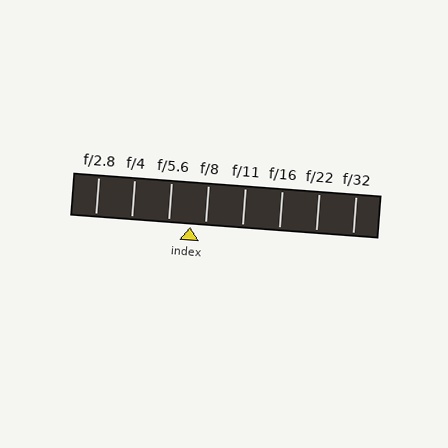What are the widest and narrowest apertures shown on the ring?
The widest aperture shown is f/2.8 and the narrowest is f/32.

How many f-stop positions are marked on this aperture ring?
There are 8 f-stop positions marked.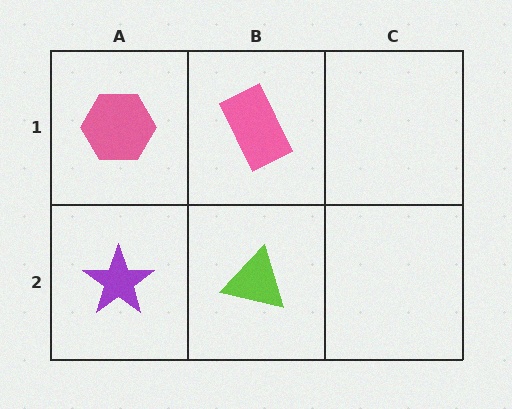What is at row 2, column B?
A lime triangle.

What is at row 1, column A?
A pink hexagon.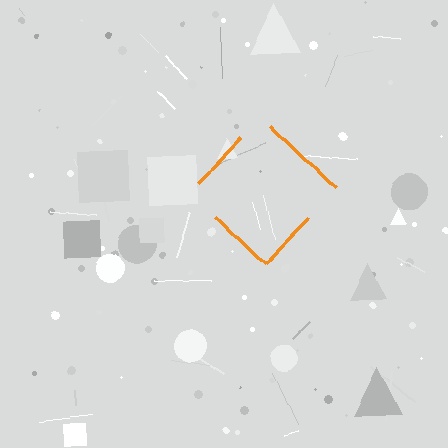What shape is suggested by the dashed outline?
The dashed outline suggests a diamond.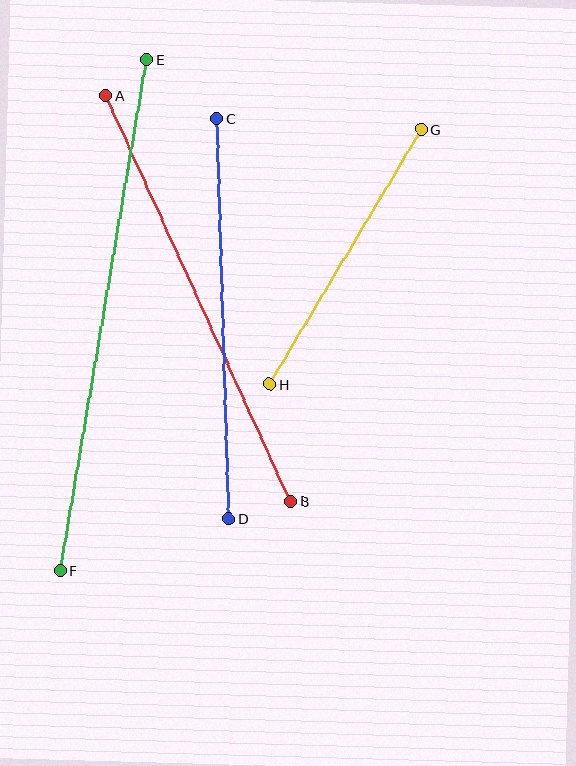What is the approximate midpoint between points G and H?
The midpoint is at approximately (346, 257) pixels.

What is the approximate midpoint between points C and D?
The midpoint is at approximately (223, 319) pixels.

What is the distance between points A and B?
The distance is approximately 446 pixels.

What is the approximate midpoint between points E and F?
The midpoint is at approximately (103, 315) pixels.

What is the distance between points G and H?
The distance is approximately 297 pixels.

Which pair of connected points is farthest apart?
Points E and F are farthest apart.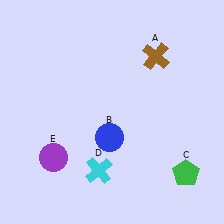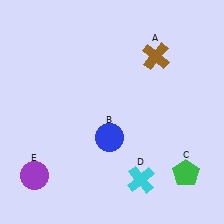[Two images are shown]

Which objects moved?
The objects that moved are: the cyan cross (D), the purple circle (E).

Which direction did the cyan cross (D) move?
The cyan cross (D) moved right.